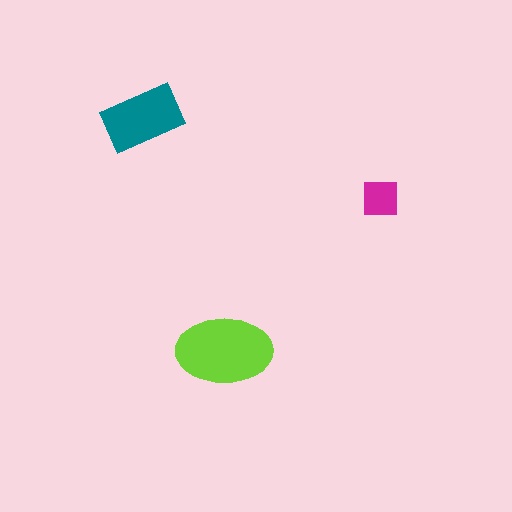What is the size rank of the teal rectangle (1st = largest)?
2nd.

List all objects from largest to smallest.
The lime ellipse, the teal rectangle, the magenta square.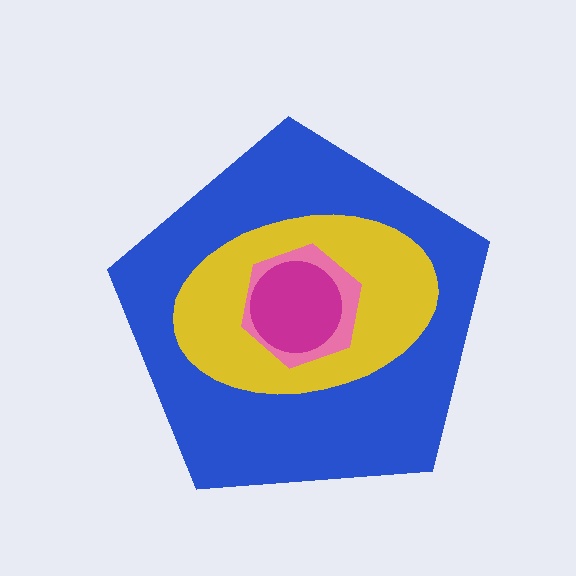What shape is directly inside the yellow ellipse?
The pink hexagon.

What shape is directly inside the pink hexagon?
The magenta circle.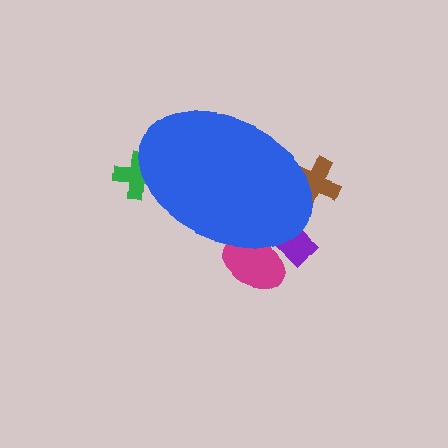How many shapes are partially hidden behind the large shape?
4 shapes are partially hidden.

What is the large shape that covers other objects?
A blue ellipse.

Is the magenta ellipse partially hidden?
Yes, the magenta ellipse is partially hidden behind the blue ellipse.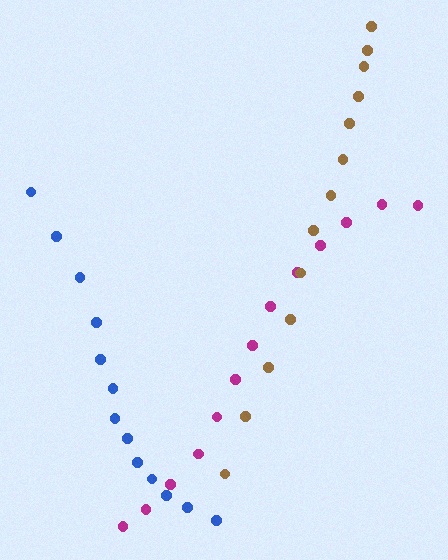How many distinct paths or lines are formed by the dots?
There are 3 distinct paths.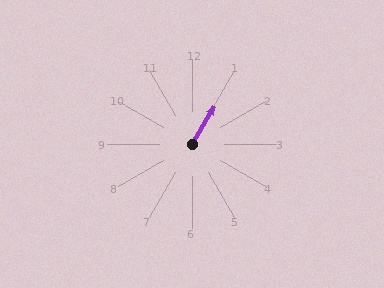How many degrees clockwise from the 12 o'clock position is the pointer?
Approximately 31 degrees.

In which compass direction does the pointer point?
Northeast.